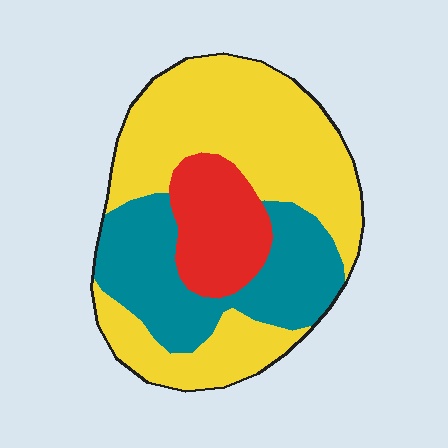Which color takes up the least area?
Red, at roughly 15%.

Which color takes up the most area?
Yellow, at roughly 55%.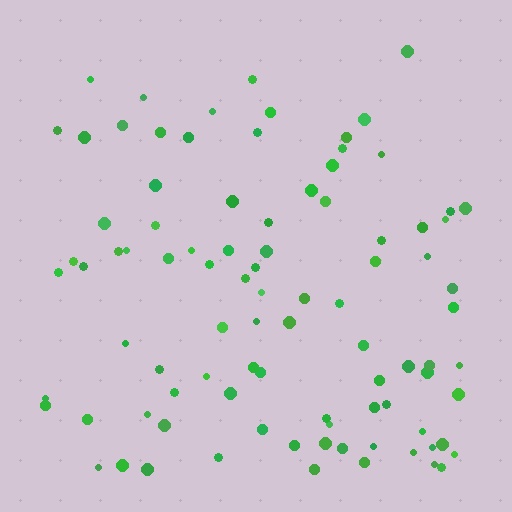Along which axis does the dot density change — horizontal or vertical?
Vertical.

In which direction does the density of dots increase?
From top to bottom, with the bottom side densest.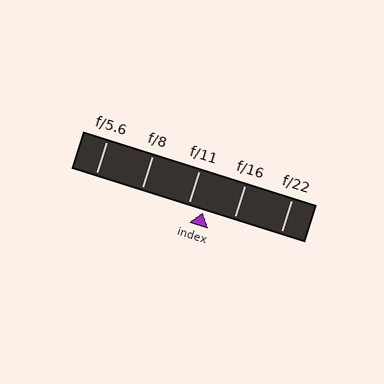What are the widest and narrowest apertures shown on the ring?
The widest aperture shown is f/5.6 and the narrowest is f/22.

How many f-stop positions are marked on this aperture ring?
There are 5 f-stop positions marked.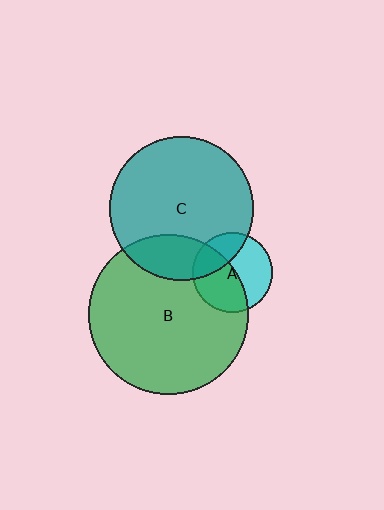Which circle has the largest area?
Circle B (green).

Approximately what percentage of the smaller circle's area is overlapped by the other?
Approximately 20%.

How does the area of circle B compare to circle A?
Approximately 4.0 times.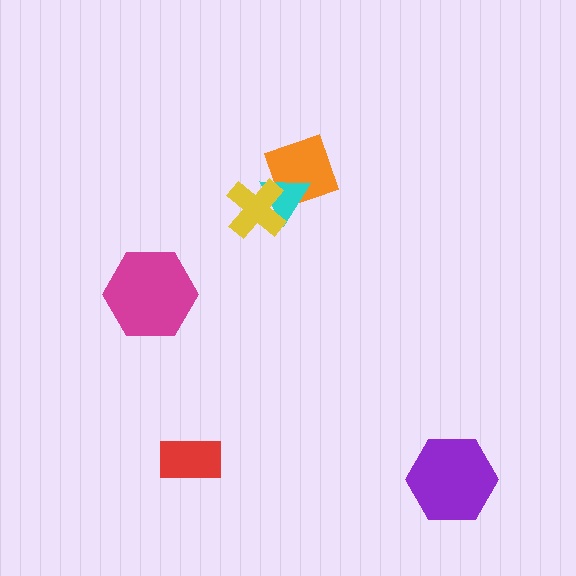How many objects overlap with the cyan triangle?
2 objects overlap with the cyan triangle.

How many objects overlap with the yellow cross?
2 objects overlap with the yellow cross.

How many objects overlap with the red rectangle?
0 objects overlap with the red rectangle.